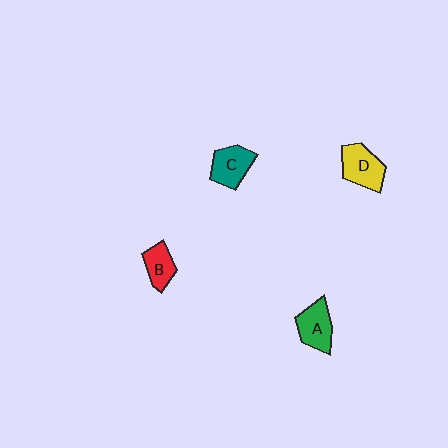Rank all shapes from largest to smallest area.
From largest to smallest: D (yellow), A (green), C (teal), B (red).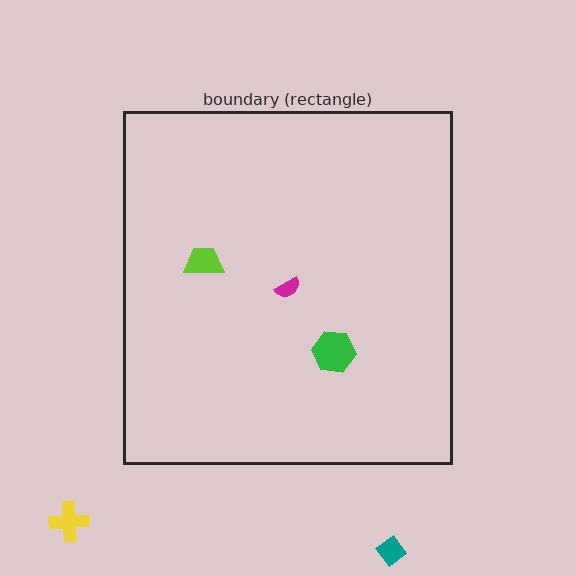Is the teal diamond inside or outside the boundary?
Outside.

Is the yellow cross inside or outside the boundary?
Outside.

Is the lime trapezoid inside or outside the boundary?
Inside.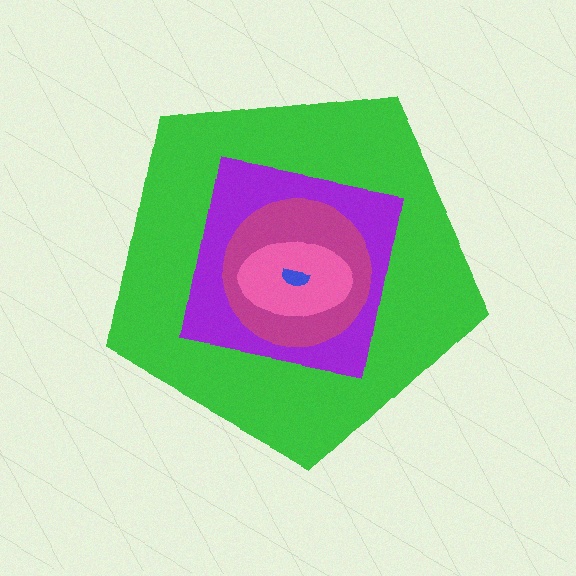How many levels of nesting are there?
5.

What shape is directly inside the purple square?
The magenta circle.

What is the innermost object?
The blue semicircle.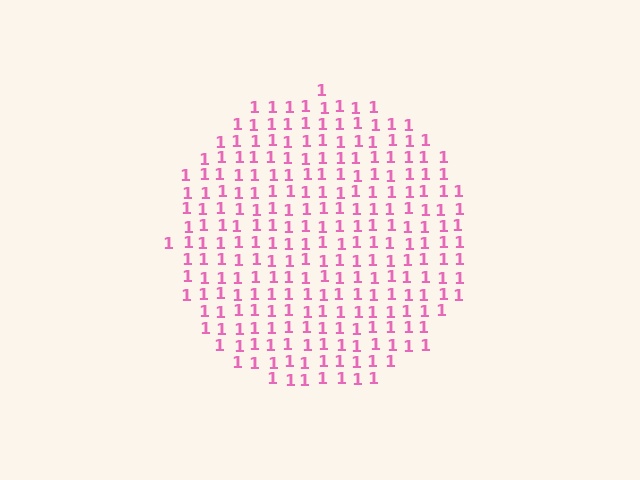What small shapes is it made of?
It is made of small digit 1's.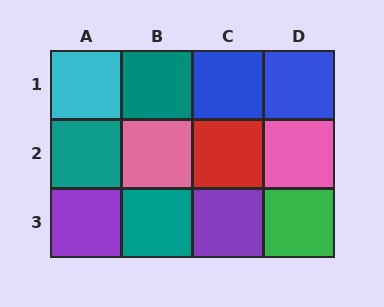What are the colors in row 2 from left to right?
Teal, pink, red, pink.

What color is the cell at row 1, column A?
Cyan.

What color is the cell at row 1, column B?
Teal.